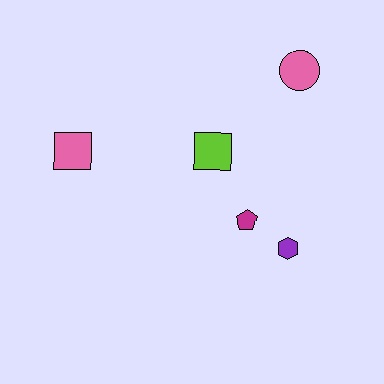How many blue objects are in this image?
There are no blue objects.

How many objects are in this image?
There are 5 objects.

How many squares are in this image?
There are 2 squares.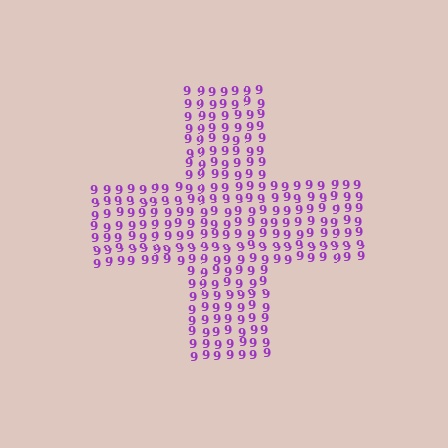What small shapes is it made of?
It is made of small digit 9's.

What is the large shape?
The large shape is a cross.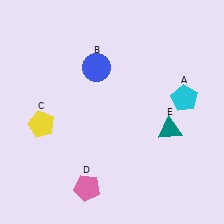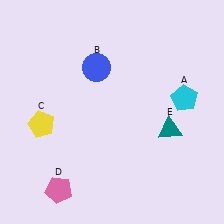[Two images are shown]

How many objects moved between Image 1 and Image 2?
1 object moved between the two images.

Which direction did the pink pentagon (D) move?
The pink pentagon (D) moved left.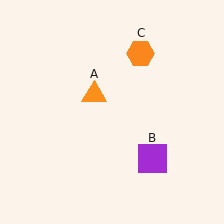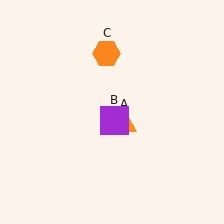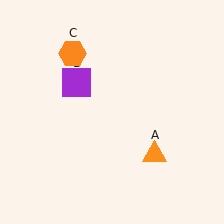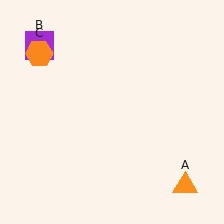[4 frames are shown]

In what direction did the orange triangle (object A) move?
The orange triangle (object A) moved down and to the right.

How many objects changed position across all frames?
3 objects changed position: orange triangle (object A), purple square (object B), orange hexagon (object C).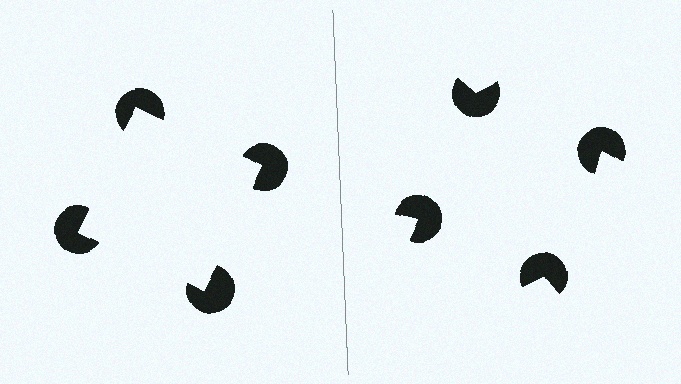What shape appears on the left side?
An illusory square.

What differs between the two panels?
The pac-man discs are positioned identically on both sides; only the wedge orientations differ. On the left they align to a square; on the right they are misaligned.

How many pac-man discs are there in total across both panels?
8 — 4 on each side.